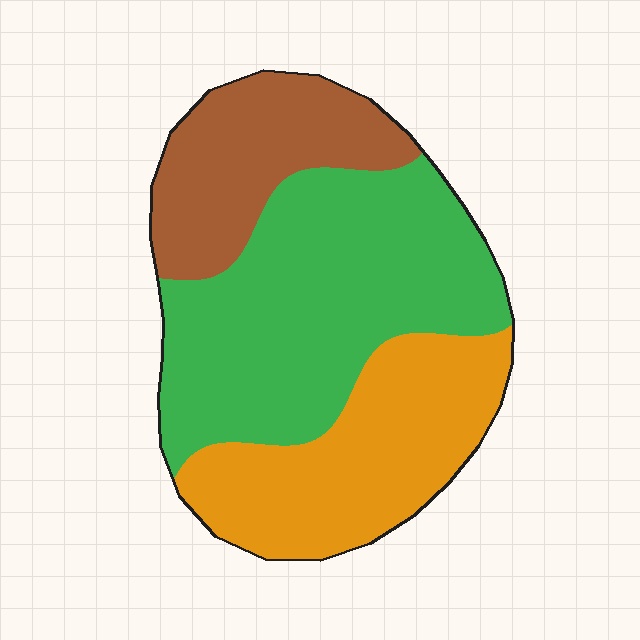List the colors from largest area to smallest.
From largest to smallest: green, orange, brown.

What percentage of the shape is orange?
Orange covers around 30% of the shape.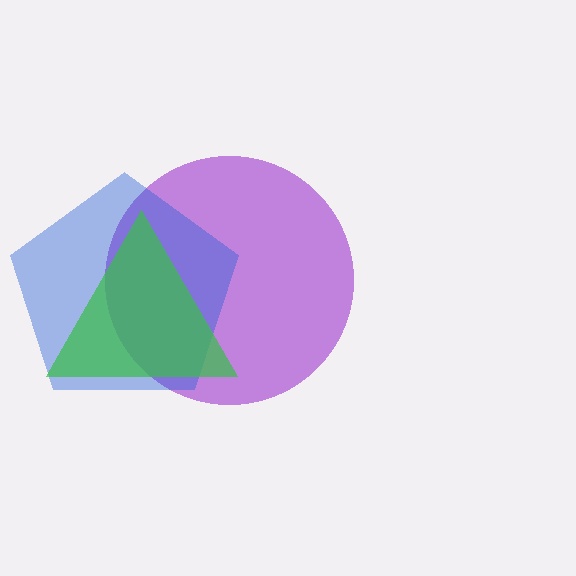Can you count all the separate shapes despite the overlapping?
Yes, there are 3 separate shapes.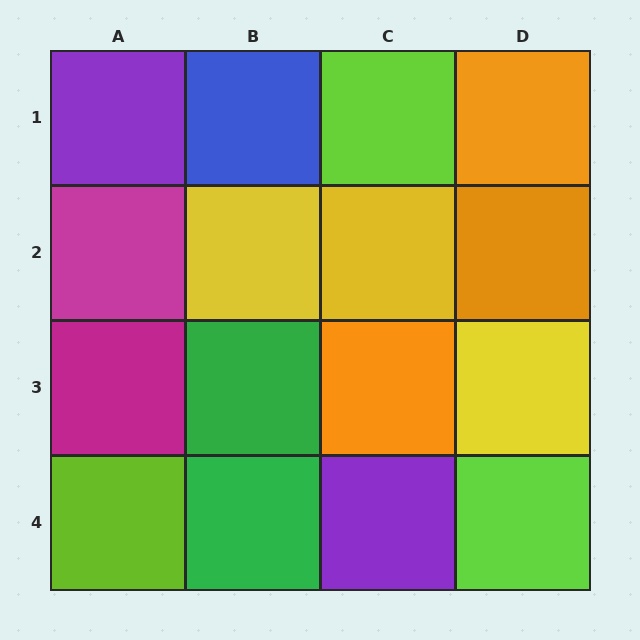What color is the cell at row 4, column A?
Lime.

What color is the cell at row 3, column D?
Yellow.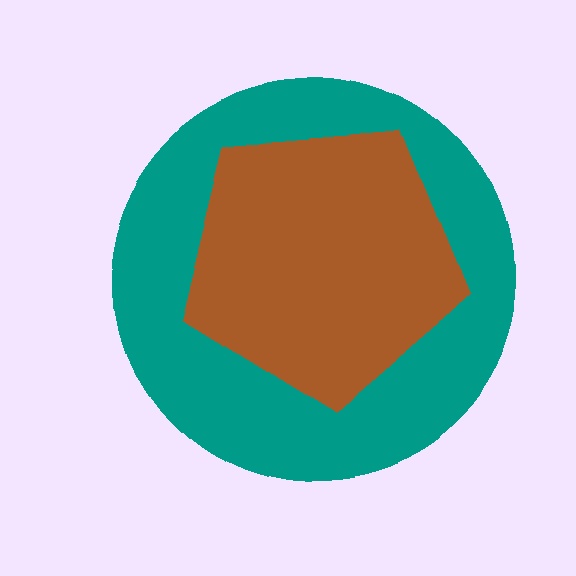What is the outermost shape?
The teal circle.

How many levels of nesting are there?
2.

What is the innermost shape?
The brown pentagon.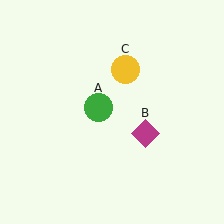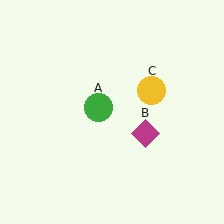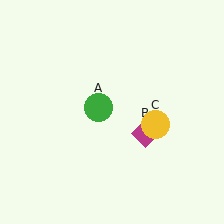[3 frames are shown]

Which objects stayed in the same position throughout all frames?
Green circle (object A) and magenta diamond (object B) remained stationary.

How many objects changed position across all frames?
1 object changed position: yellow circle (object C).